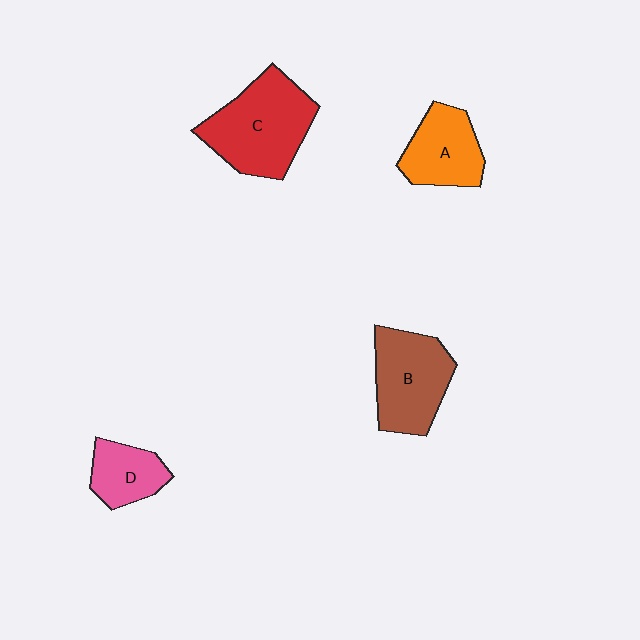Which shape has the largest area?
Shape C (red).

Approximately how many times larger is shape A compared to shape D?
Approximately 1.3 times.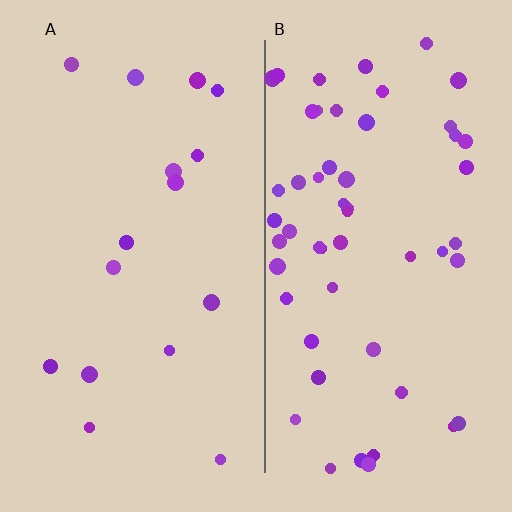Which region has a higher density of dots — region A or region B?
B (the right).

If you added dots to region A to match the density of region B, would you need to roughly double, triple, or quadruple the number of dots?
Approximately triple.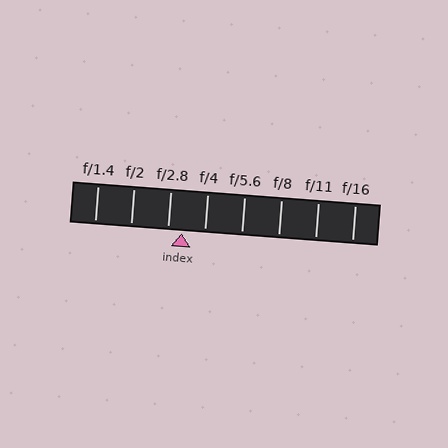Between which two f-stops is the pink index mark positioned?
The index mark is between f/2.8 and f/4.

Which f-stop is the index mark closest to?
The index mark is closest to f/2.8.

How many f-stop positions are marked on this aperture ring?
There are 8 f-stop positions marked.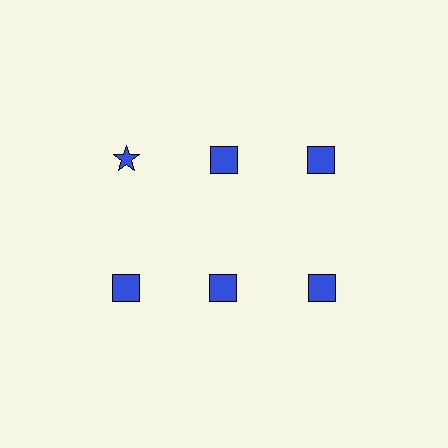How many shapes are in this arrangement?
There are 6 shapes arranged in a grid pattern.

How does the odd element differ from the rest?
It has a different shape: star instead of square.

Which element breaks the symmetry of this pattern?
The blue star in the top row, leftmost column breaks the symmetry. All other shapes are blue squares.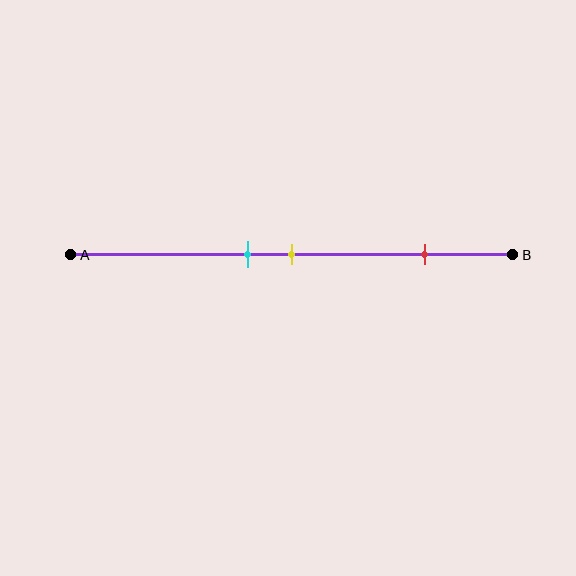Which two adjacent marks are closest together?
The cyan and yellow marks are the closest adjacent pair.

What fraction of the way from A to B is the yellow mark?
The yellow mark is approximately 50% (0.5) of the way from A to B.